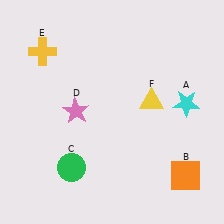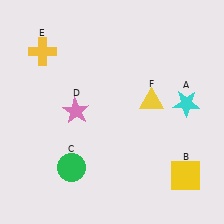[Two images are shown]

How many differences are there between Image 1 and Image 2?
There is 1 difference between the two images.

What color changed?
The square (B) changed from orange in Image 1 to yellow in Image 2.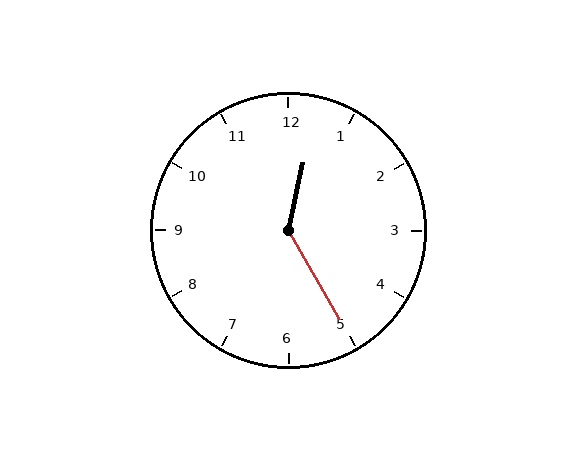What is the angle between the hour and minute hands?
Approximately 138 degrees.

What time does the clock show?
12:25.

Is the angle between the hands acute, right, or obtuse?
It is obtuse.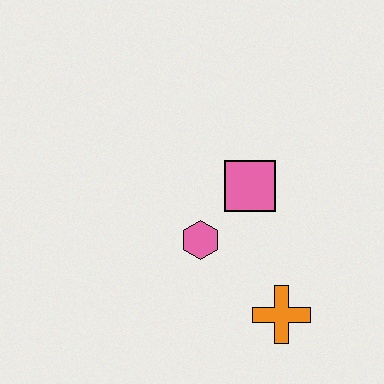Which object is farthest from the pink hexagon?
The orange cross is farthest from the pink hexagon.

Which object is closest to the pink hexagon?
The pink square is closest to the pink hexagon.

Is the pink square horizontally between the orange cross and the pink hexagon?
Yes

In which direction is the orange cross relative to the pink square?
The orange cross is below the pink square.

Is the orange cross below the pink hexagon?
Yes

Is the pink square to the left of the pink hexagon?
No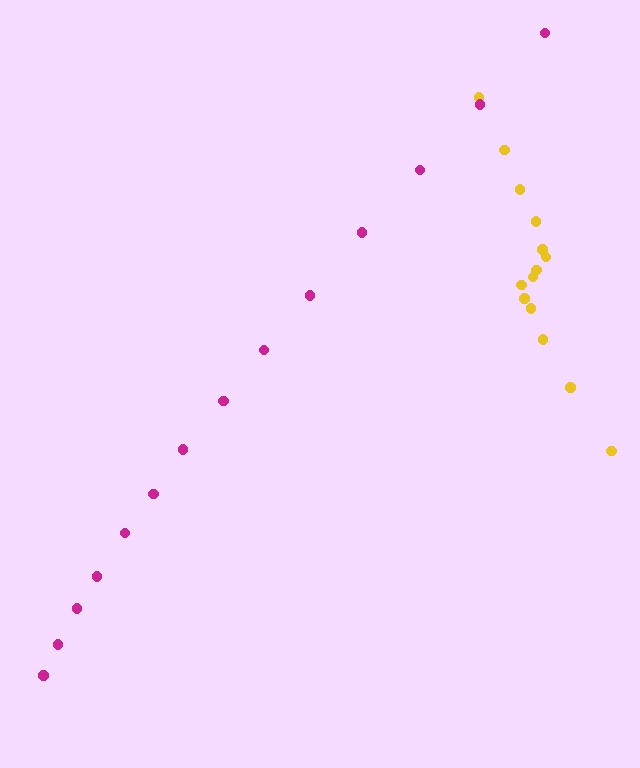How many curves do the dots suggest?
There are 2 distinct paths.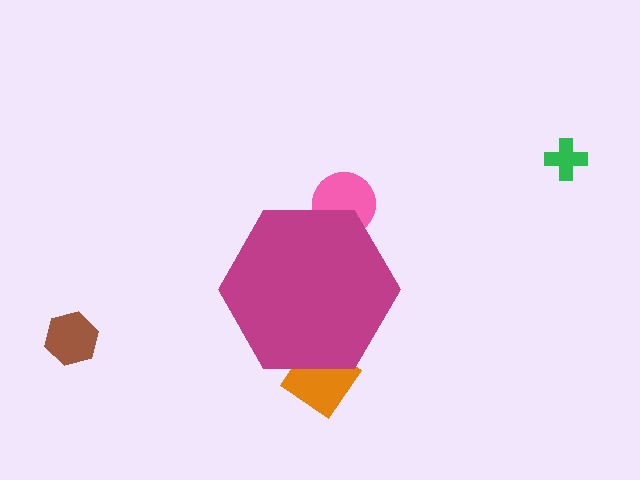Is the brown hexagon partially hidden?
No, the brown hexagon is fully visible.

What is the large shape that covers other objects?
A magenta hexagon.